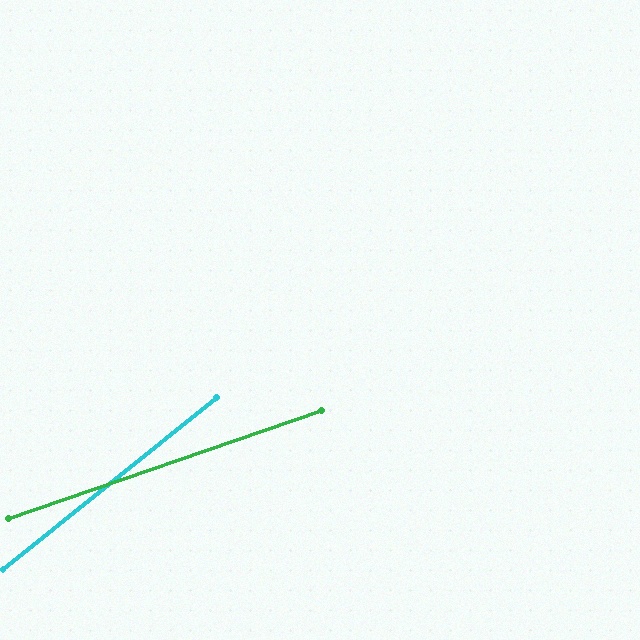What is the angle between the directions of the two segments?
Approximately 20 degrees.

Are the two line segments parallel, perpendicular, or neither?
Neither parallel nor perpendicular — they differ by about 20°.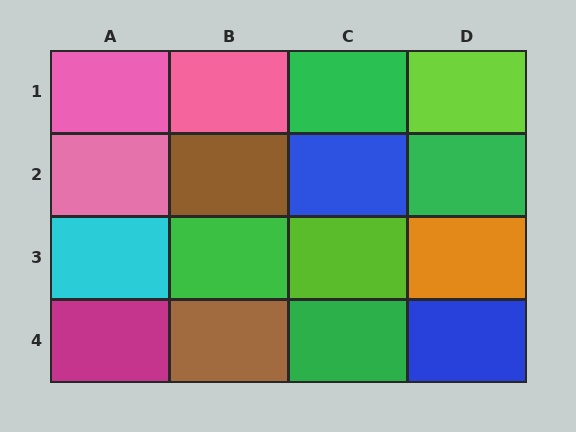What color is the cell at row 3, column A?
Cyan.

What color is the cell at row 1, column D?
Lime.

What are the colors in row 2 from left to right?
Pink, brown, blue, green.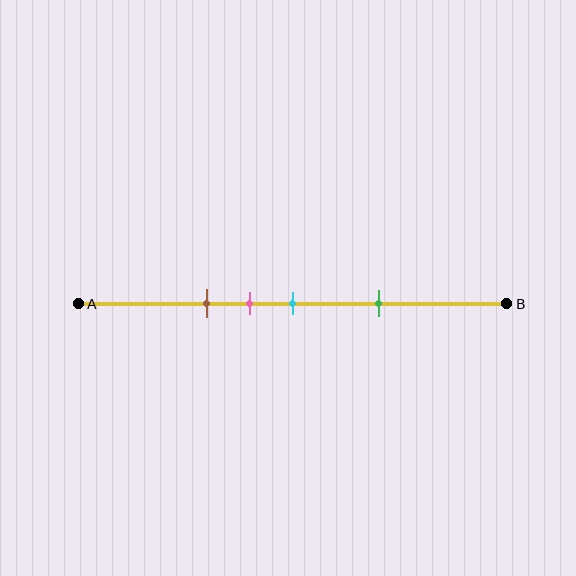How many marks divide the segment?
There are 4 marks dividing the segment.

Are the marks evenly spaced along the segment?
No, the marks are not evenly spaced.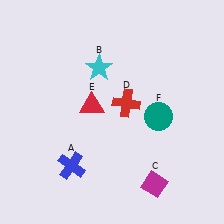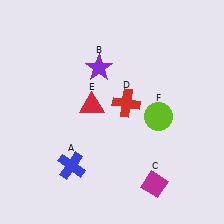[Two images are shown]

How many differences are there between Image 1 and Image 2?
There are 2 differences between the two images.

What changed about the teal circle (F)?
In Image 1, F is teal. In Image 2, it changed to lime.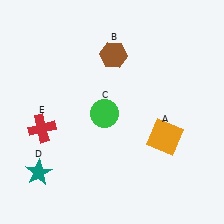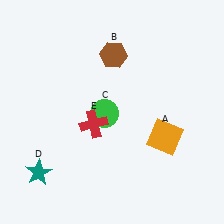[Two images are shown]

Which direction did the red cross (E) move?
The red cross (E) moved right.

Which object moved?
The red cross (E) moved right.